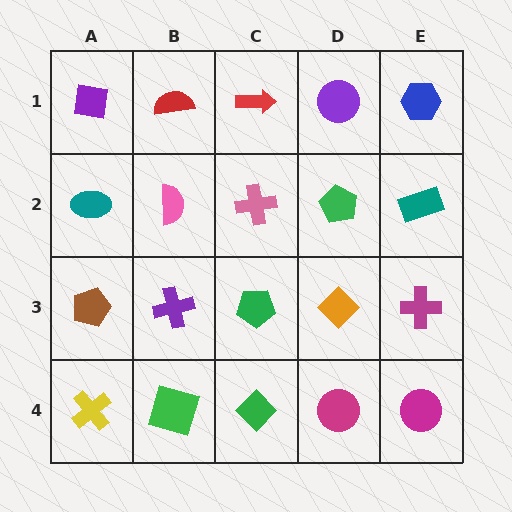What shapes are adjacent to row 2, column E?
A blue hexagon (row 1, column E), a magenta cross (row 3, column E), a green pentagon (row 2, column D).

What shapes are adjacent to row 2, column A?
A purple square (row 1, column A), a brown pentagon (row 3, column A), a pink semicircle (row 2, column B).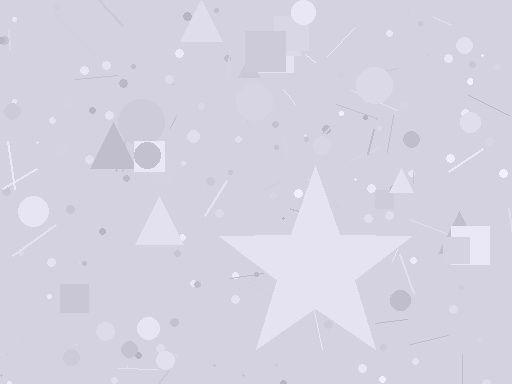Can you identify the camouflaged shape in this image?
The camouflaged shape is a star.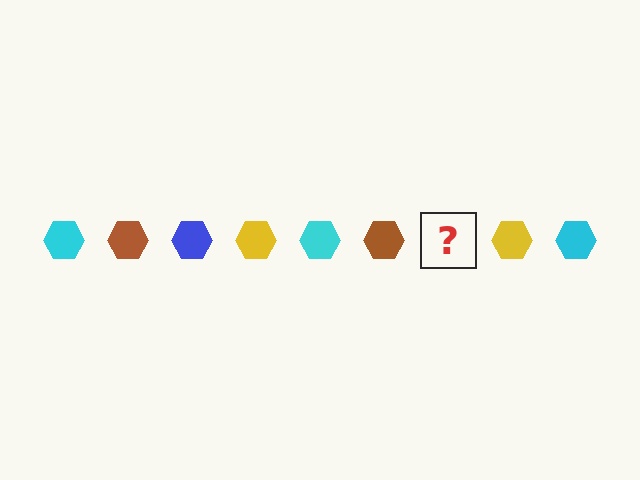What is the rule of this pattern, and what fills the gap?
The rule is that the pattern cycles through cyan, brown, blue, yellow hexagons. The gap should be filled with a blue hexagon.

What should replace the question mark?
The question mark should be replaced with a blue hexagon.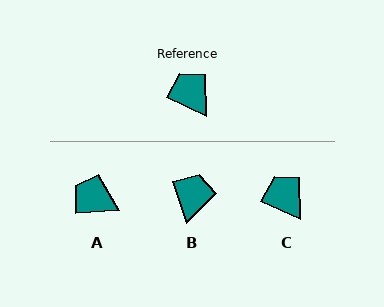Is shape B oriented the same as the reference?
No, it is off by about 46 degrees.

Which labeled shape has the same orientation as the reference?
C.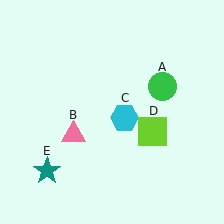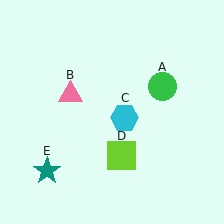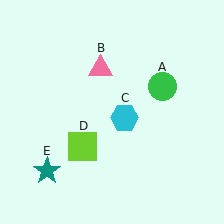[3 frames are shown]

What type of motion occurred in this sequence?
The pink triangle (object B), lime square (object D) rotated clockwise around the center of the scene.